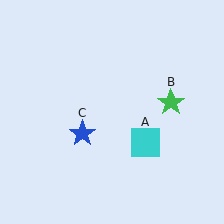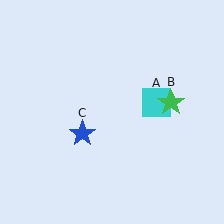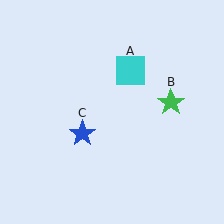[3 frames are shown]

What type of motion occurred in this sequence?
The cyan square (object A) rotated counterclockwise around the center of the scene.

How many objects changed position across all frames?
1 object changed position: cyan square (object A).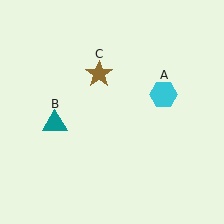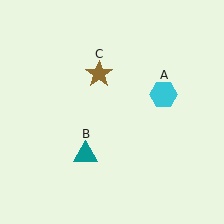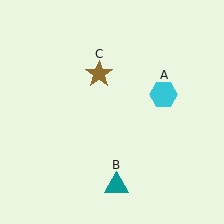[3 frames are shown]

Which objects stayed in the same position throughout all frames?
Cyan hexagon (object A) and brown star (object C) remained stationary.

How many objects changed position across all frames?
1 object changed position: teal triangle (object B).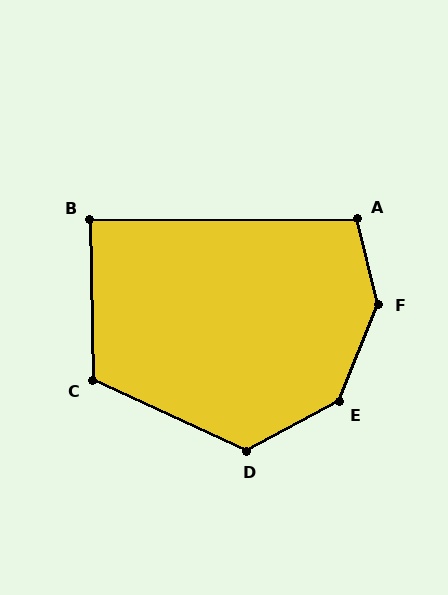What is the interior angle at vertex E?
Approximately 140 degrees (obtuse).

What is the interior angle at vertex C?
Approximately 116 degrees (obtuse).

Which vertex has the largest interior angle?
F, at approximately 144 degrees.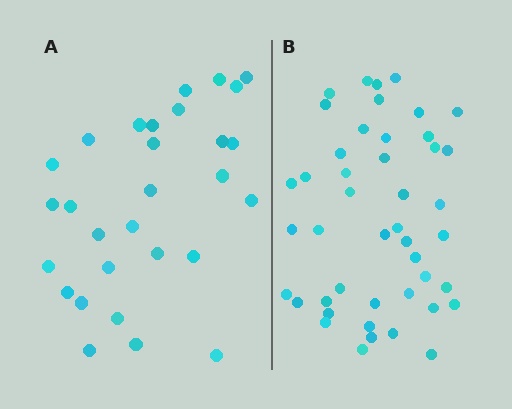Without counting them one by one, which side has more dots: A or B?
Region B (the right region) has more dots.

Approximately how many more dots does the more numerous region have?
Region B has approximately 15 more dots than region A.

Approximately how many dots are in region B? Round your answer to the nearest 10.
About 40 dots. (The exact count is 45, which rounds to 40.)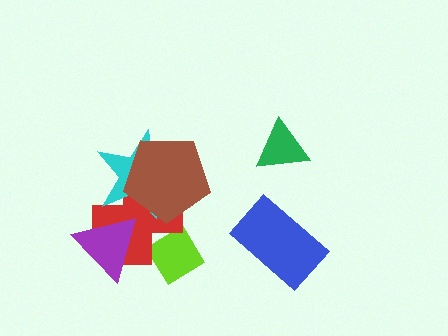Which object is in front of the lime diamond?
The red cross is in front of the lime diamond.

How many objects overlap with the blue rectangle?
0 objects overlap with the blue rectangle.